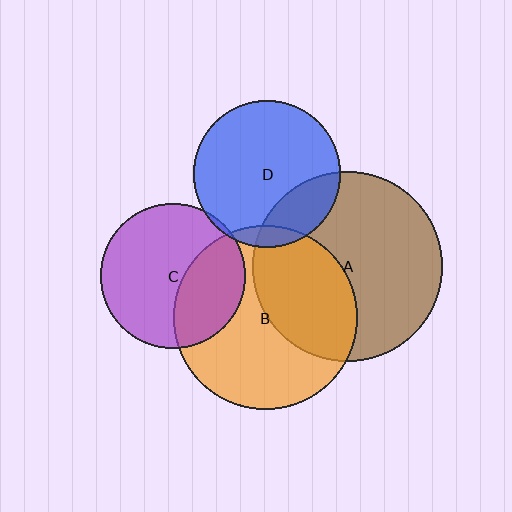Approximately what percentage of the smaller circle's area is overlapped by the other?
Approximately 5%.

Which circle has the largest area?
Circle A (brown).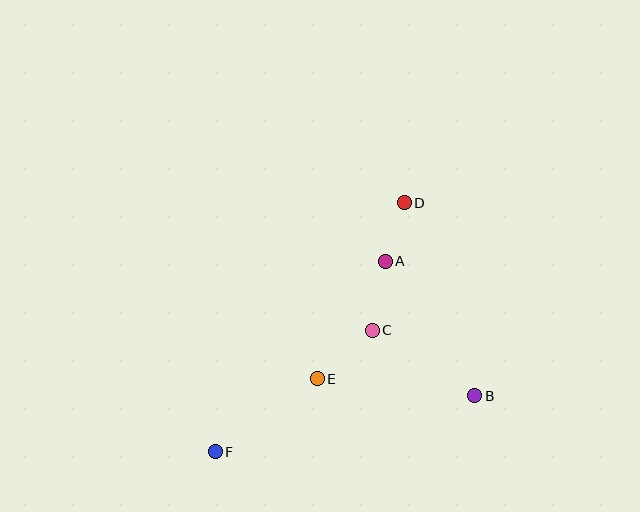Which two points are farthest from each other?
Points D and F are farthest from each other.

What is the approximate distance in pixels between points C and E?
The distance between C and E is approximately 73 pixels.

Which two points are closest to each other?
Points A and D are closest to each other.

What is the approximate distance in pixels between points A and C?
The distance between A and C is approximately 70 pixels.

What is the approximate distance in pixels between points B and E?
The distance between B and E is approximately 158 pixels.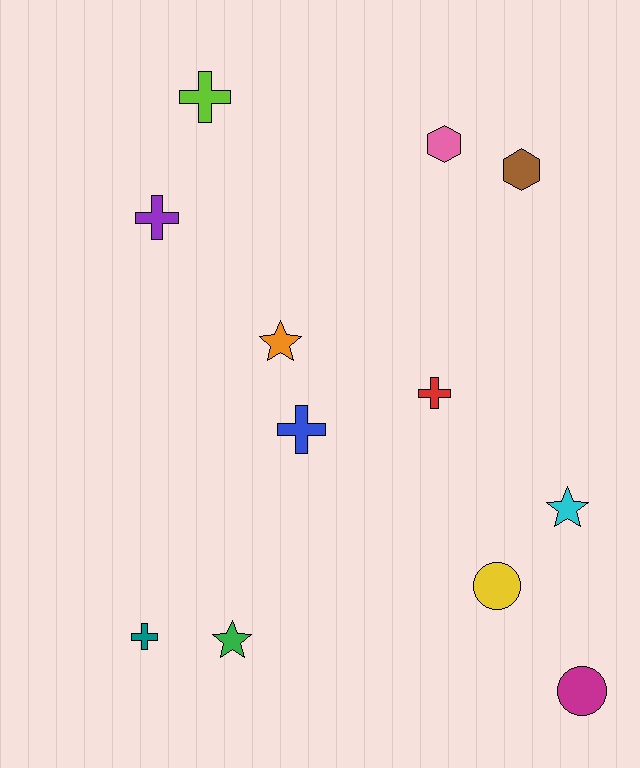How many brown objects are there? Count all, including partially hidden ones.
There is 1 brown object.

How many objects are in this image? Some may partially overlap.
There are 12 objects.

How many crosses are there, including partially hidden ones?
There are 5 crosses.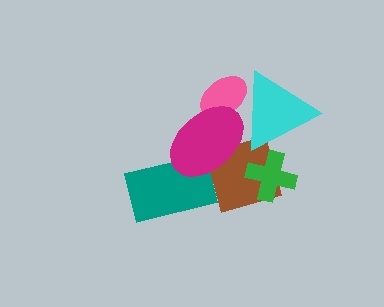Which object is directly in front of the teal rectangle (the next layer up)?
The brown diamond is directly in front of the teal rectangle.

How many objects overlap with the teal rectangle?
2 objects overlap with the teal rectangle.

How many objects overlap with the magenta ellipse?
4 objects overlap with the magenta ellipse.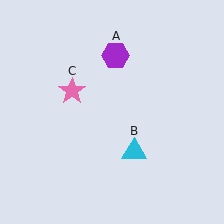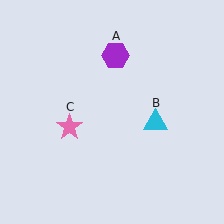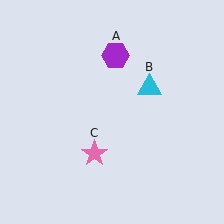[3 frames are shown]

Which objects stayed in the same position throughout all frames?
Purple hexagon (object A) remained stationary.